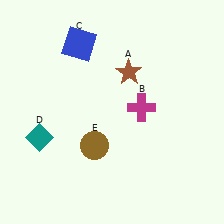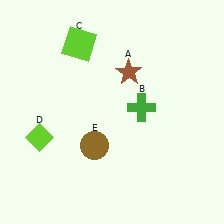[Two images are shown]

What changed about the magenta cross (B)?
In Image 1, B is magenta. In Image 2, it changed to green.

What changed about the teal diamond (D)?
In Image 1, D is teal. In Image 2, it changed to lime.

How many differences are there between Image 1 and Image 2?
There are 3 differences between the two images.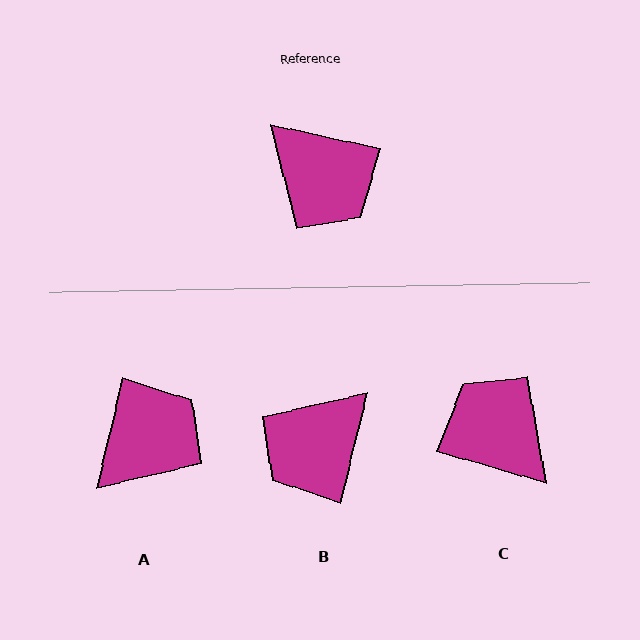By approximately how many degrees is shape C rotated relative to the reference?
Approximately 176 degrees counter-clockwise.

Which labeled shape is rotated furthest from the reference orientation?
C, about 176 degrees away.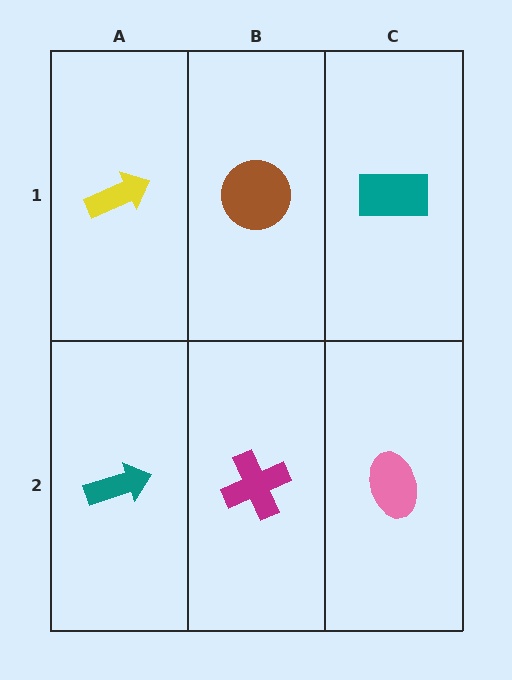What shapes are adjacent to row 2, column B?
A brown circle (row 1, column B), a teal arrow (row 2, column A), a pink ellipse (row 2, column C).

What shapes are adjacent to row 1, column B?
A magenta cross (row 2, column B), a yellow arrow (row 1, column A), a teal rectangle (row 1, column C).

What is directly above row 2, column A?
A yellow arrow.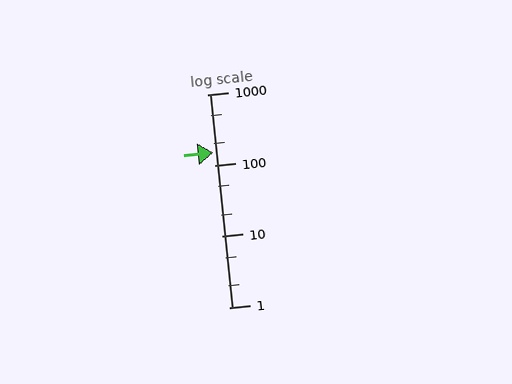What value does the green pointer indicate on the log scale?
The pointer indicates approximately 150.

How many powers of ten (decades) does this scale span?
The scale spans 3 decades, from 1 to 1000.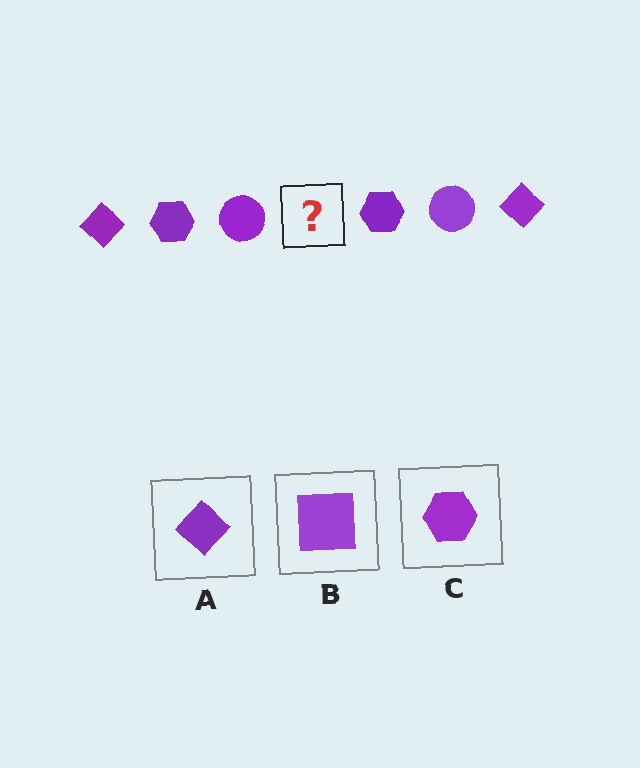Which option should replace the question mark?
Option A.